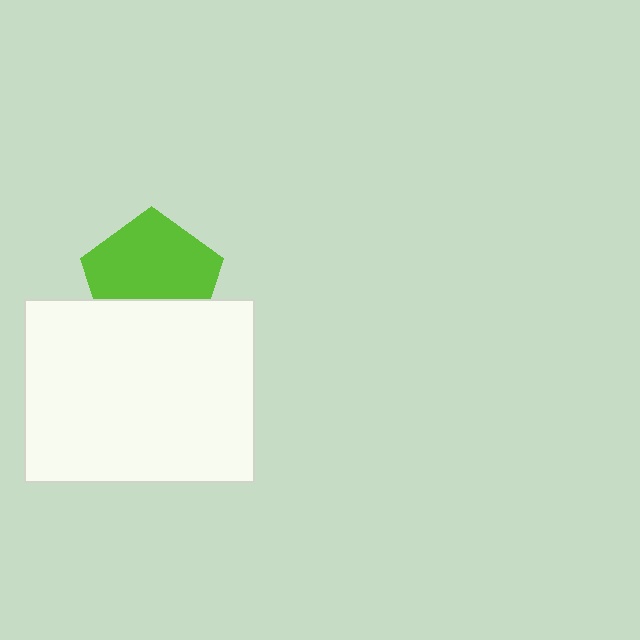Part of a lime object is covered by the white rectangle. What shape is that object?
It is a pentagon.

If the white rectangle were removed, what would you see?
You would see the complete lime pentagon.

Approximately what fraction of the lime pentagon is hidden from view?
Roughly 33% of the lime pentagon is hidden behind the white rectangle.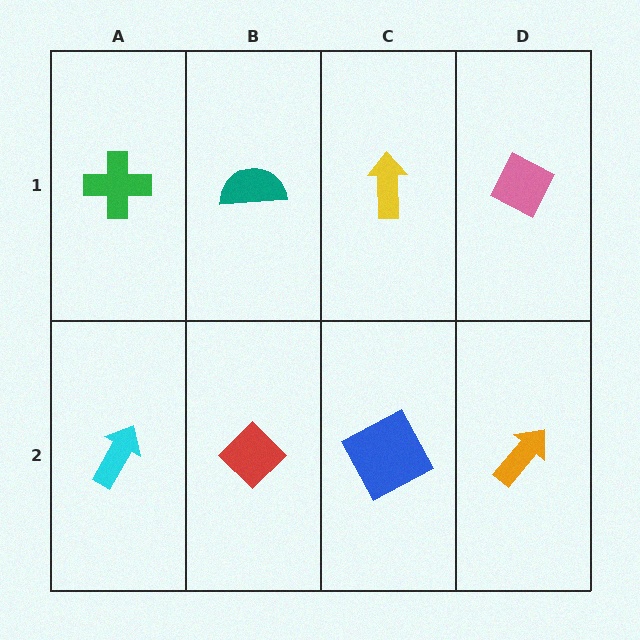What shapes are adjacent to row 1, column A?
A cyan arrow (row 2, column A), a teal semicircle (row 1, column B).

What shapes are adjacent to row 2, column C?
A yellow arrow (row 1, column C), a red diamond (row 2, column B), an orange arrow (row 2, column D).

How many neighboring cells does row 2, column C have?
3.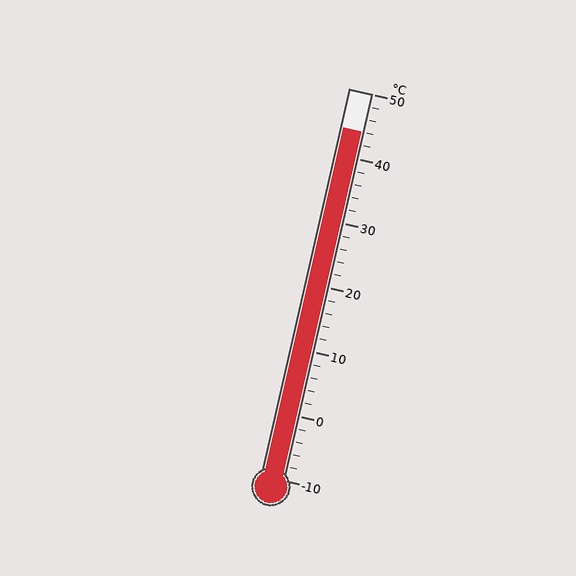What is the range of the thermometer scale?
The thermometer scale ranges from -10°C to 50°C.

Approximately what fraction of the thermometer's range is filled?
The thermometer is filled to approximately 90% of its range.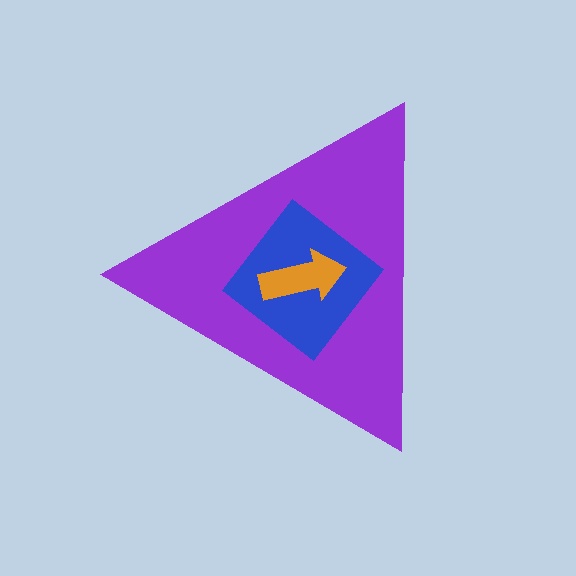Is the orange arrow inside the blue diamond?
Yes.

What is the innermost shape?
The orange arrow.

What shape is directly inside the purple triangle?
The blue diamond.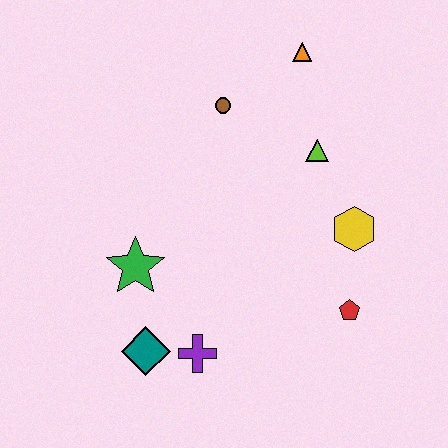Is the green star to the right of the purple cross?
No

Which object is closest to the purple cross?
The teal diamond is closest to the purple cross.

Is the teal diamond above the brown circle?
No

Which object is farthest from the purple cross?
The orange triangle is farthest from the purple cross.